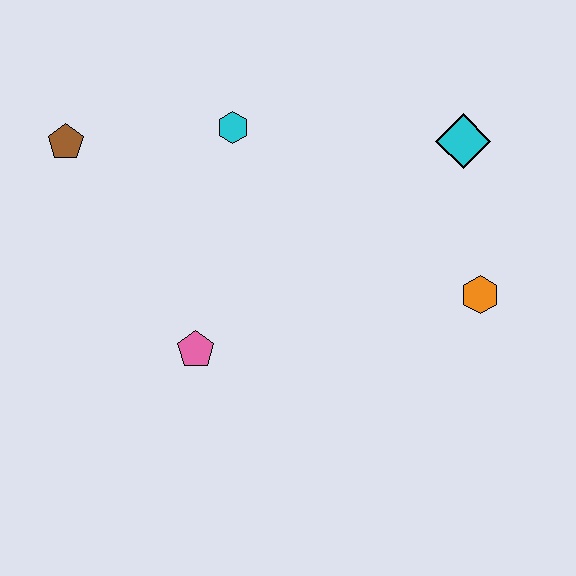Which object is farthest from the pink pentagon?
The cyan diamond is farthest from the pink pentagon.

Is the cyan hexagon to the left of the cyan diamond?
Yes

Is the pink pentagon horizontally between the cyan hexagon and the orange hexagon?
No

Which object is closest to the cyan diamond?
The orange hexagon is closest to the cyan diamond.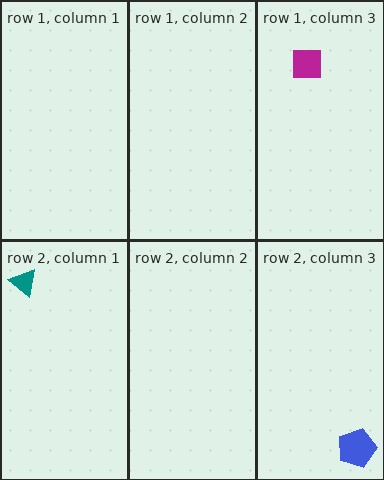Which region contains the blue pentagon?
The row 2, column 3 region.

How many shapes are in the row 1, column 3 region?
1.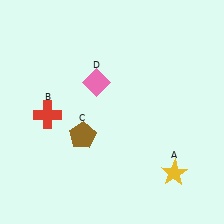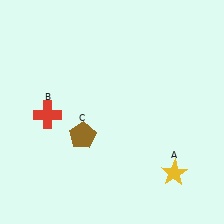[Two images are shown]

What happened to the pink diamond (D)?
The pink diamond (D) was removed in Image 2. It was in the top-left area of Image 1.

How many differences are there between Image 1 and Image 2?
There is 1 difference between the two images.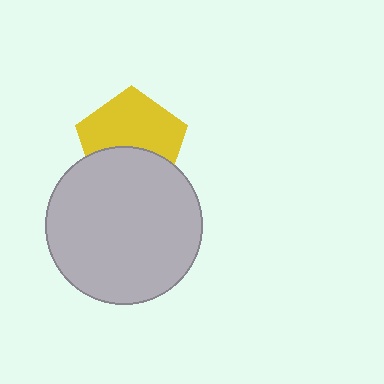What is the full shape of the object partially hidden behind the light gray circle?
The partially hidden object is a yellow pentagon.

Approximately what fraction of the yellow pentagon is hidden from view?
Roughly 40% of the yellow pentagon is hidden behind the light gray circle.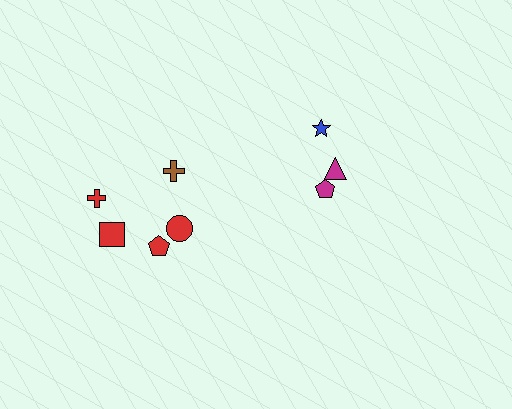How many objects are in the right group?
There are 3 objects.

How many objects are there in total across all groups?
There are 8 objects.